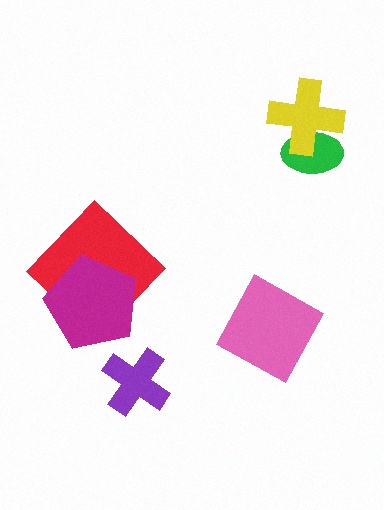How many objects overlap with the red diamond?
1 object overlaps with the red diamond.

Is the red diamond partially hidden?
Yes, it is partially covered by another shape.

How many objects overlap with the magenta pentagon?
1 object overlaps with the magenta pentagon.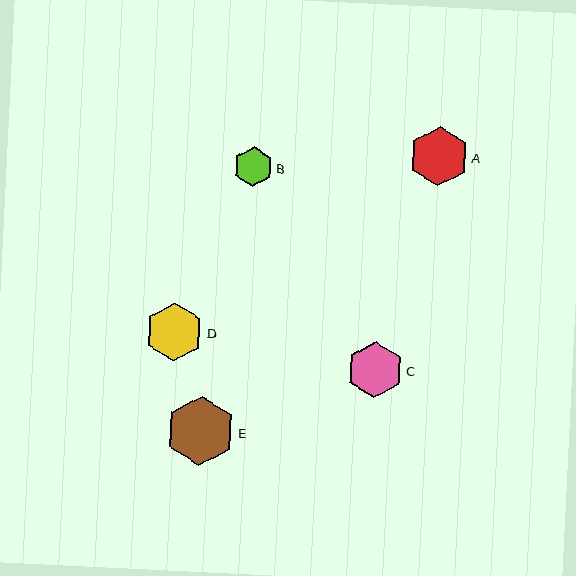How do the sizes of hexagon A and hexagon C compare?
Hexagon A and hexagon C are approximately the same size.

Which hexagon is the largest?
Hexagon E is the largest with a size of approximately 69 pixels.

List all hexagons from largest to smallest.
From largest to smallest: E, A, D, C, B.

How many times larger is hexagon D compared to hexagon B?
Hexagon D is approximately 1.5 times the size of hexagon B.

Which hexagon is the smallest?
Hexagon B is the smallest with a size of approximately 39 pixels.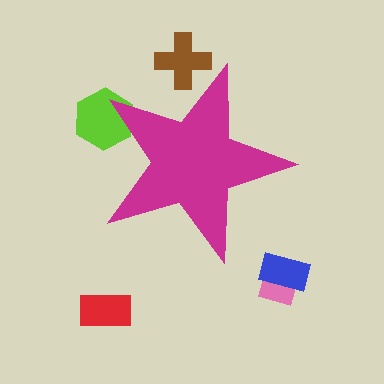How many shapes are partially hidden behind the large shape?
2 shapes are partially hidden.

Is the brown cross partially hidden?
Yes, the brown cross is partially hidden behind the magenta star.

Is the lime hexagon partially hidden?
Yes, the lime hexagon is partially hidden behind the magenta star.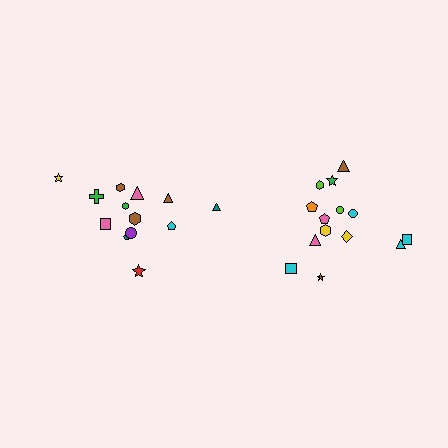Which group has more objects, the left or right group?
The right group.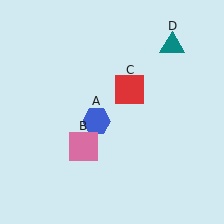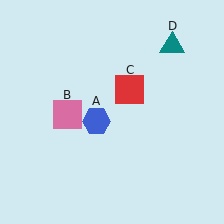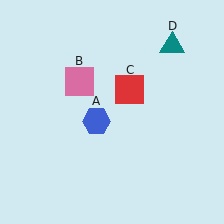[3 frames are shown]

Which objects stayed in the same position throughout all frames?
Blue hexagon (object A) and red square (object C) and teal triangle (object D) remained stationary.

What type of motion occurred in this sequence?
The pink square (object B) rotated clockwise around the center of the scene.